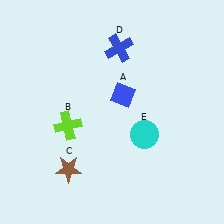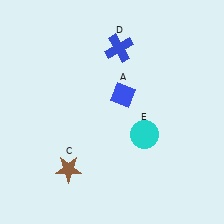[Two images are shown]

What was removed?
The lime cross (B) was removed in Image 2.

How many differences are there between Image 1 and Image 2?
There is 1 difference between the two images.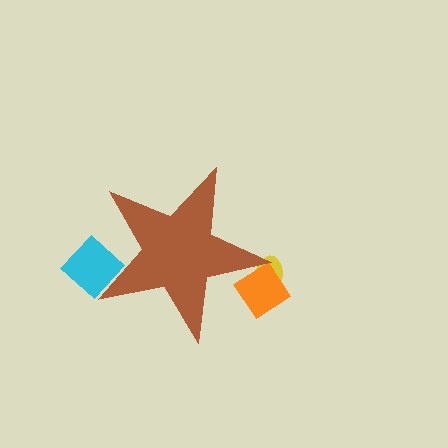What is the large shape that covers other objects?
A brown star.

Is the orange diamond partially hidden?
Yes, the orange diamond is partially hidden behind the brown star.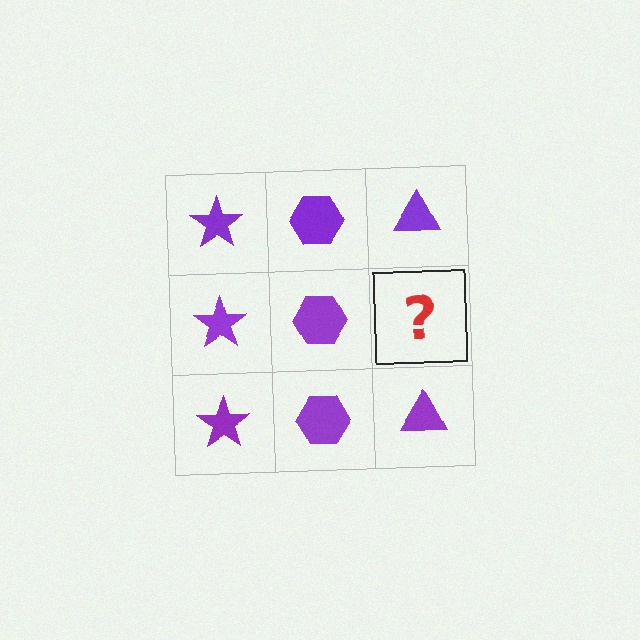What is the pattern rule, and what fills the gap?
The rule is that each column has a consistent shape. The gap should be filled with a purple triangle.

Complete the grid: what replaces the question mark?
The question mark should be replaced with a purple triangle.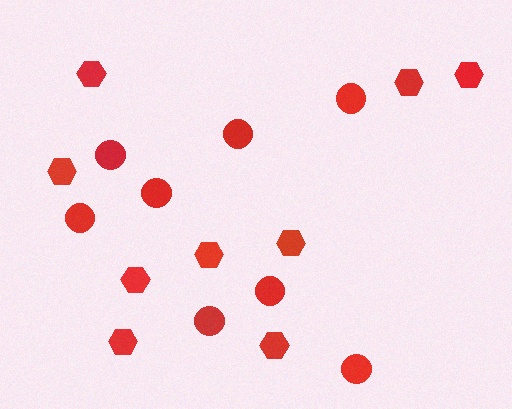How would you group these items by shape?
There are 2 groups: one group of circles (8) and one group of hexagons (9).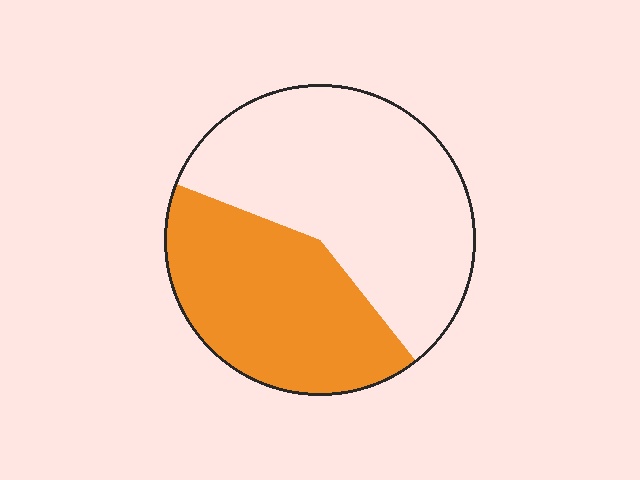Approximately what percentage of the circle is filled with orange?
Approximately 40%.